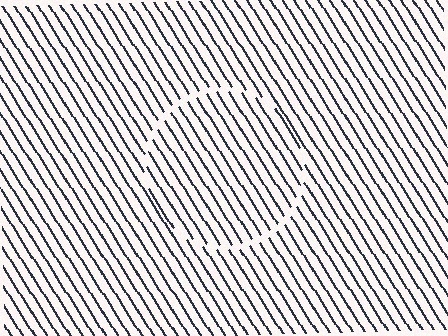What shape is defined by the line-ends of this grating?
An illusory circle. The interior of the shape contains the same grating, shifted by half a period — the contour is defined by the phase discontinuity where line-ends from the inner and outer gratings abut.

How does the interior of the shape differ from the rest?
The interior of the shape contains the same grating, shifted by half a period — the contour is defined by the phase discontinuity where line-ends from the inner and outer gratings abut.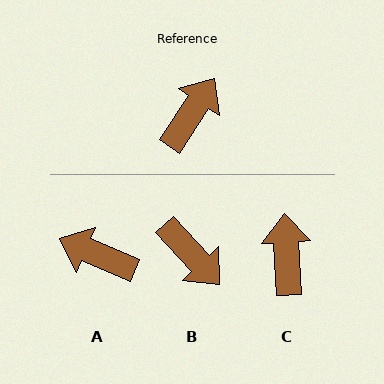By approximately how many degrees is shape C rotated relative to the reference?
Approximately 37 degrees counter-clockwise.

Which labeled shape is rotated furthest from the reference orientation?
B, about 104 degrees away.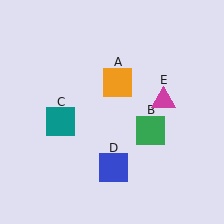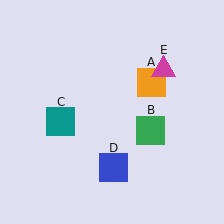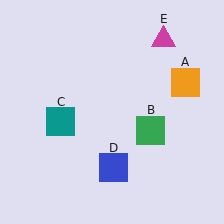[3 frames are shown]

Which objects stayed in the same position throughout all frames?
Green square (object B) and teal square (object C) and blue square (object D) remained stationary.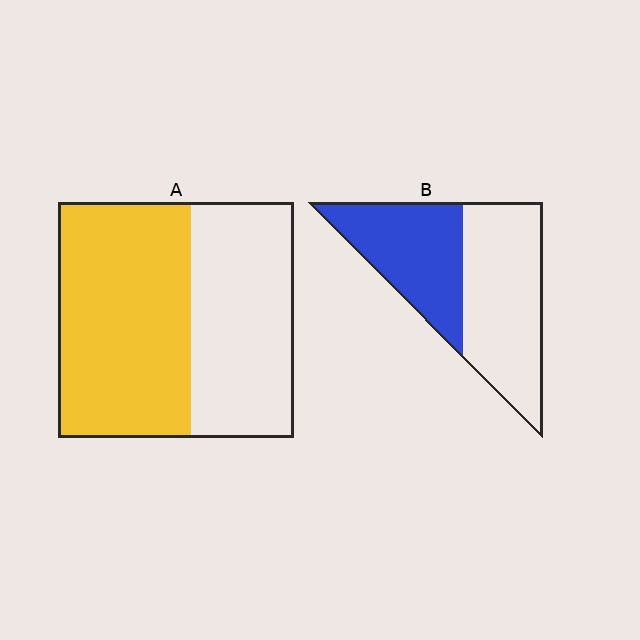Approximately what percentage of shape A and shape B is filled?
A is approximately 55% and B is approximately 45%.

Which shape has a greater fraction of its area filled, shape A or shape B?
Shape A.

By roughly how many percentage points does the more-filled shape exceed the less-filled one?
By roughly 15 percentage points (A over B).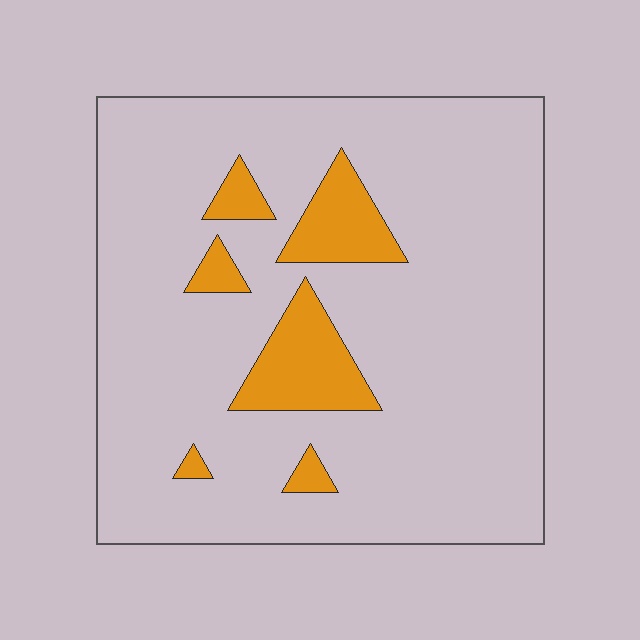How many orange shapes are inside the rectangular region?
6.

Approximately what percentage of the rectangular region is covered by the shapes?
Approximately 15%.